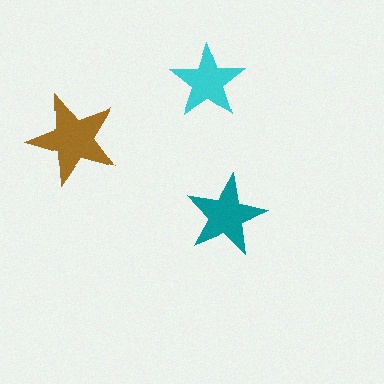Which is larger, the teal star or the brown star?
The brown one.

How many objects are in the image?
There are 3 objects in the image.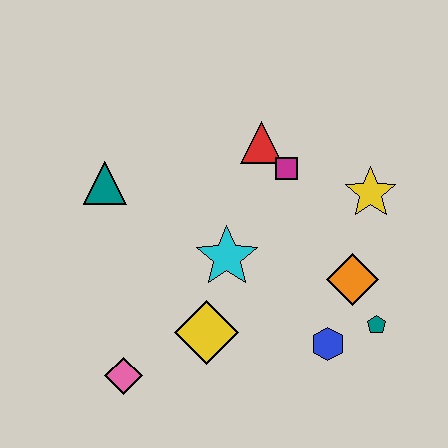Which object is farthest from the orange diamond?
The teal triangle is farthest from the orange diamond.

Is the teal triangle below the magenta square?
Yes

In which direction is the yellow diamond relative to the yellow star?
The yellow diamond is to the left of the yellow star.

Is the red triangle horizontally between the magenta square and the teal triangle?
Yes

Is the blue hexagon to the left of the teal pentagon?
Yes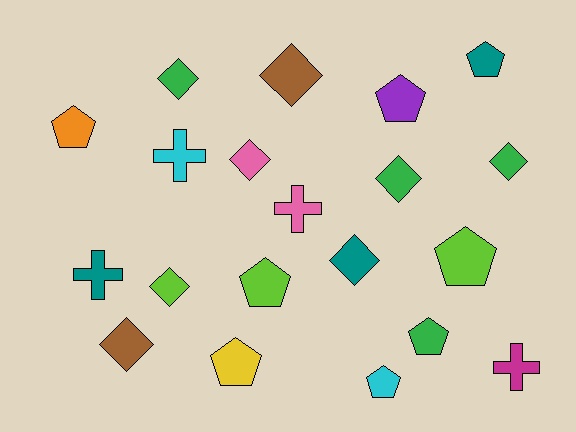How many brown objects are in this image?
There are 2 brown objects.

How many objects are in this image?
There are 20 objects.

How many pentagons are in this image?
There are 8 pentagons.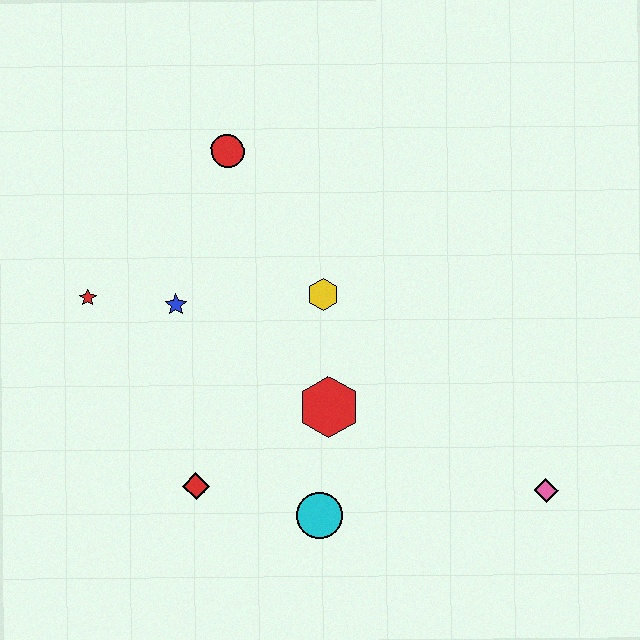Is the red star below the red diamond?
No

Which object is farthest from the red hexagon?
The red circle is farthest from the red hexagon.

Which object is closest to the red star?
The blue star is closest to the red star.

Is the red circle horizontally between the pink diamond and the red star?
Yes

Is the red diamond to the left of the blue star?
No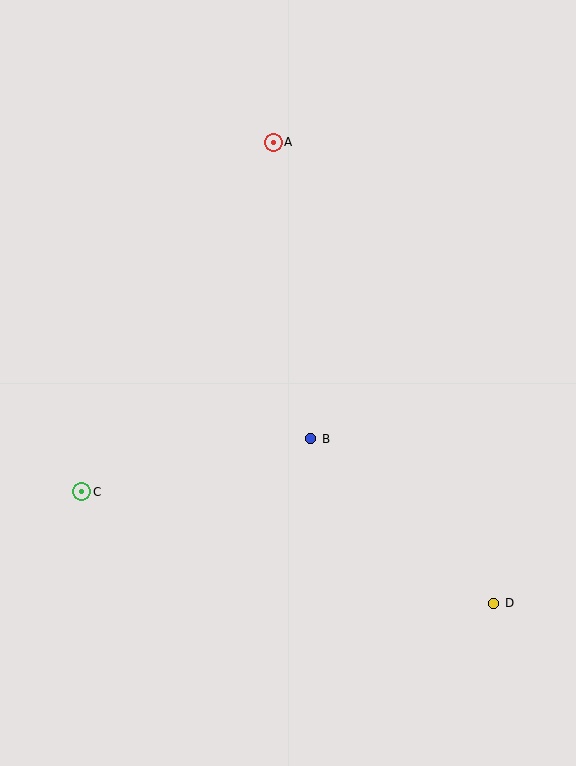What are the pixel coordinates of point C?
Point C is at (82, 492).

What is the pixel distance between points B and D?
The distance between B and D is 246 pixels.